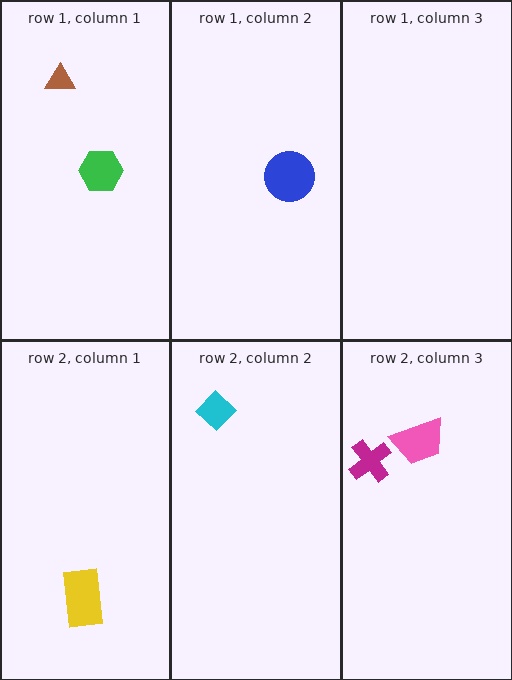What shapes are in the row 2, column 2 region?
The cyan diamond.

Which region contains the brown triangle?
The row 1, column 1 region.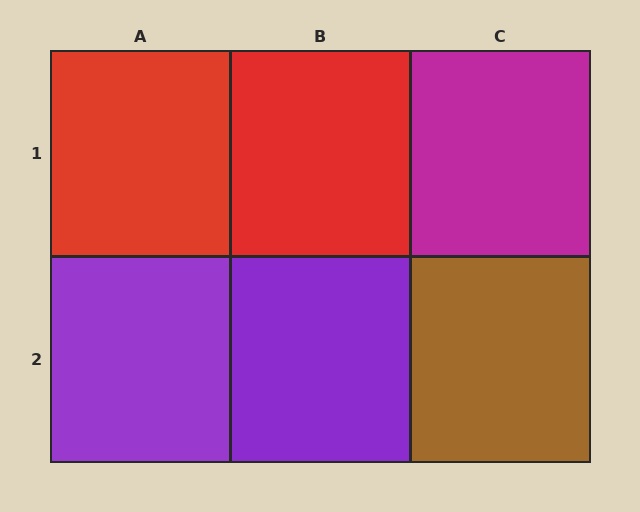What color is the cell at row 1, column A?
Red.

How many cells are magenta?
1 cell is magenta.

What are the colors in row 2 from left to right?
Purple, purple, brown.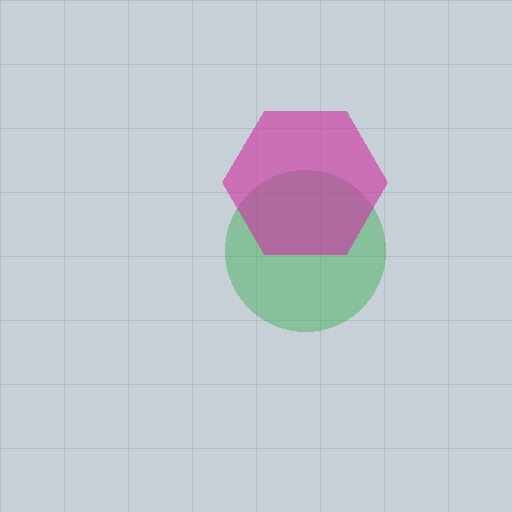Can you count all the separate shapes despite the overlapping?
Yes, there are 2 separate shapes.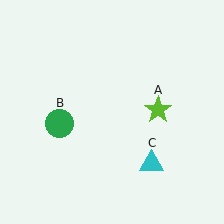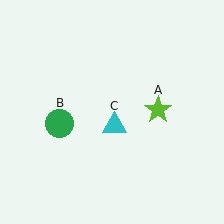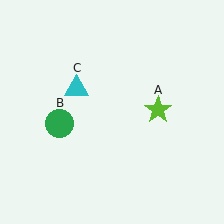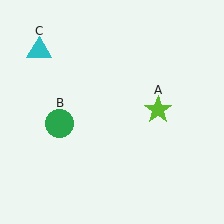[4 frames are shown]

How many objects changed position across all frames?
1 object changed position: cyan triangle (object C).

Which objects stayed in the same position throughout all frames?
Lime star (object A) and green circle (object B) remained stationary.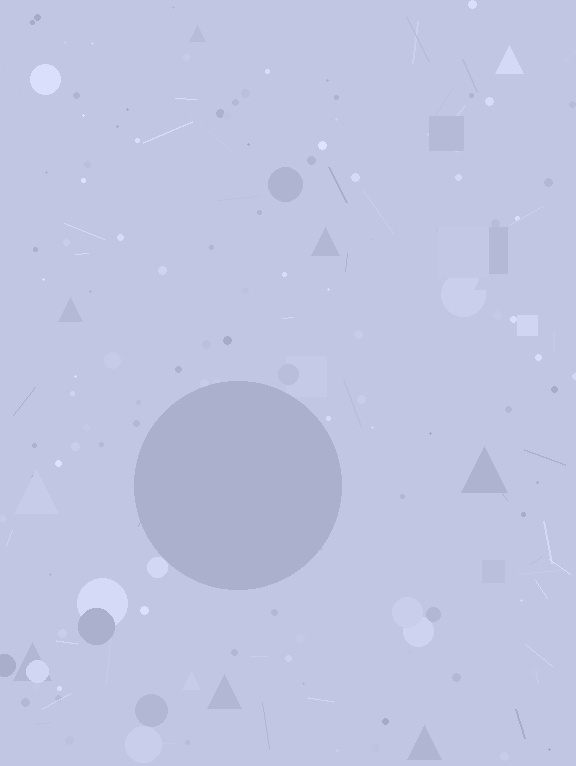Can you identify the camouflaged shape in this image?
The camouflaged shape is a circle.